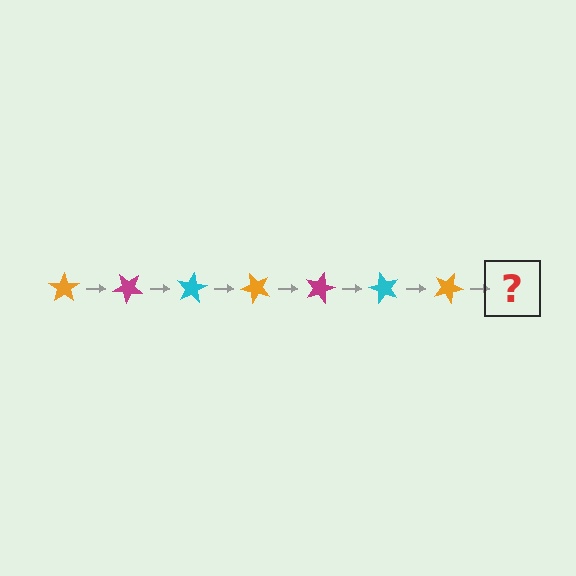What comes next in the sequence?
The next element should be a magenta star, rotated 280 degrees from the start.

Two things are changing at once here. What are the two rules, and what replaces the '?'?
The two rules are that it rotates 40 degrees each step and the color cycles through orange, magenta, and cyan. The '?' should be a magenta star, rotated 280 degrees from the start.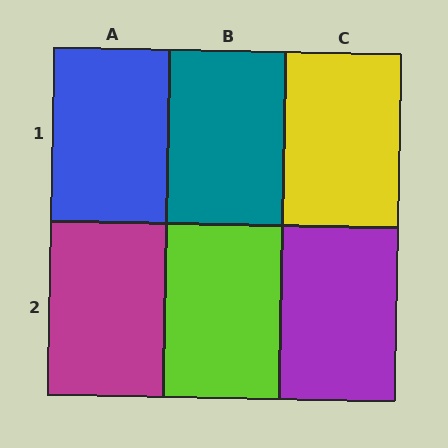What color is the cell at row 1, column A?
Blue.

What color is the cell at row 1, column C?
Yellow.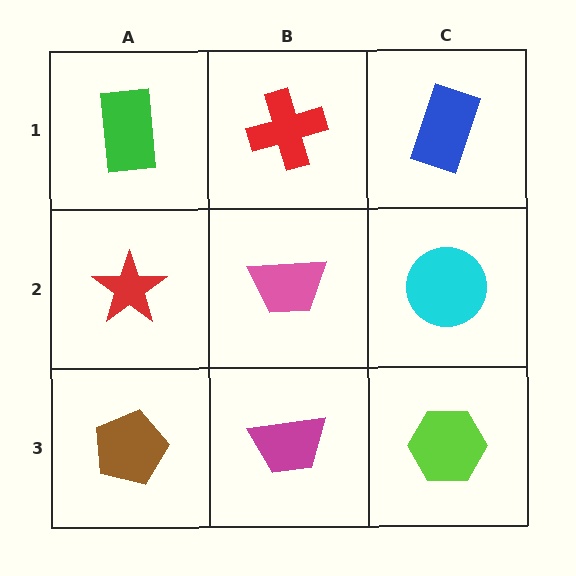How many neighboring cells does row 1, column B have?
3.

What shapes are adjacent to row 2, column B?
A red cross (row 1, column B), a magenta trapezoid (row 3, column B), a red star (row 2, column A), a cyan circle (row 2, column C).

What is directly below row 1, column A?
A red star.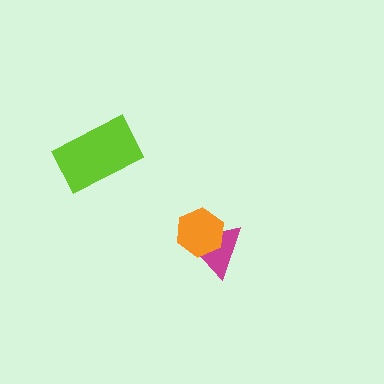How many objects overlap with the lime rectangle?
0 objects overlap with the lime rectangle.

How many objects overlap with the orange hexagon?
1 object overlaps with the orange hexagon.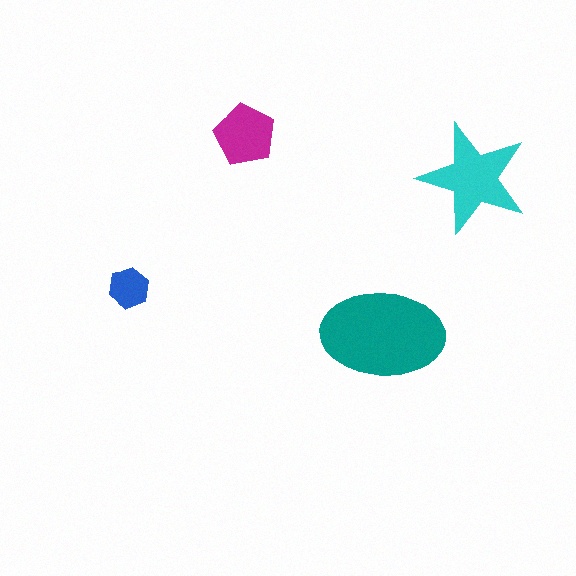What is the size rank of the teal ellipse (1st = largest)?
1st.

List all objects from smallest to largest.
The blue hexagon, the magenta pentagon, the cyan star, the teal ellipse.